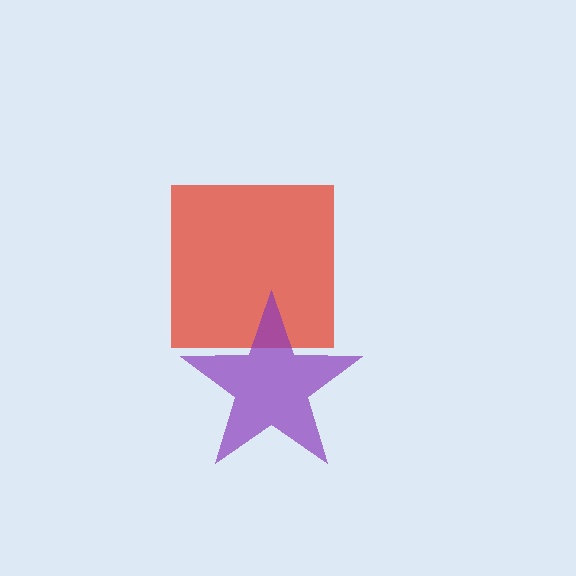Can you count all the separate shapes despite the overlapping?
Yes, there are 2 separate shapes.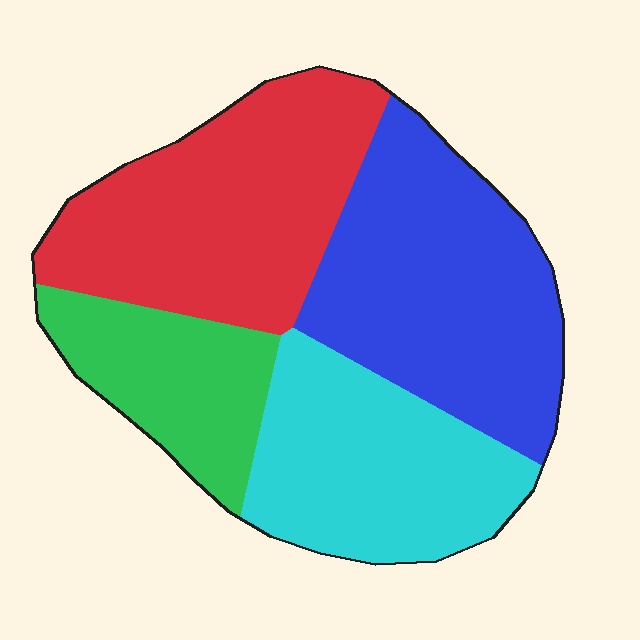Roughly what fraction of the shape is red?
Red covers about 30% of the shape.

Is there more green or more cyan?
Cyan.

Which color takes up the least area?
Green, at roughly 15%.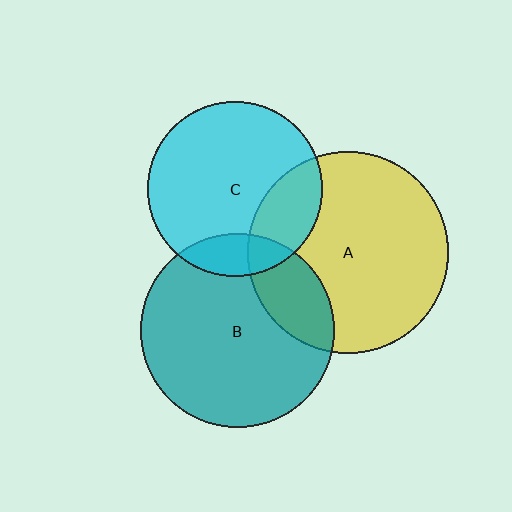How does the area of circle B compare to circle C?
Approximately 1.2 times.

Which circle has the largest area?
Circle A (yellow).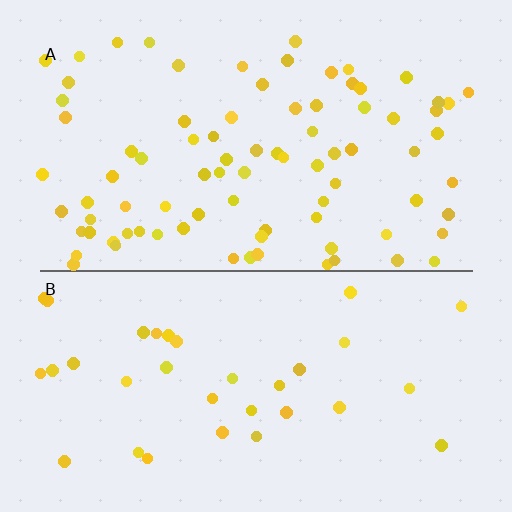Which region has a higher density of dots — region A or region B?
A (the top).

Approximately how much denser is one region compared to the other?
Approximately 2.5× — region A over region B.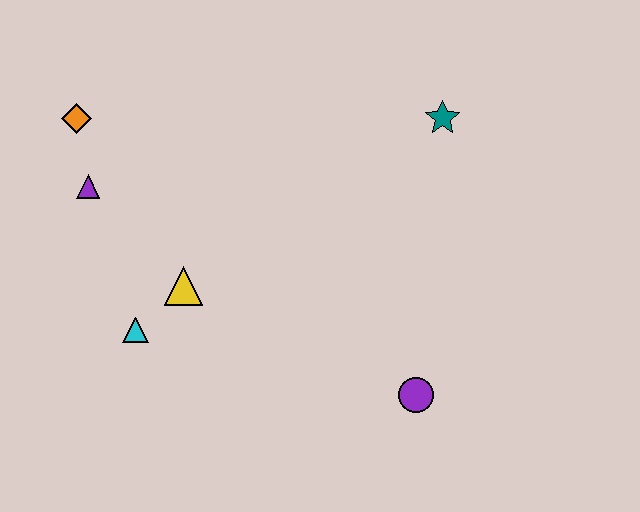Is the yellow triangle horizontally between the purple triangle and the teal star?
Yes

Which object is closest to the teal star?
The purple circle is closest to the teal star.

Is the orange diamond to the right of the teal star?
No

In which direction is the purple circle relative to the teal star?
The purple circle is below the teal star.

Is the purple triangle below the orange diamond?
Yes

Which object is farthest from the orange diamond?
The purple circle is farthest from the orange diamond.